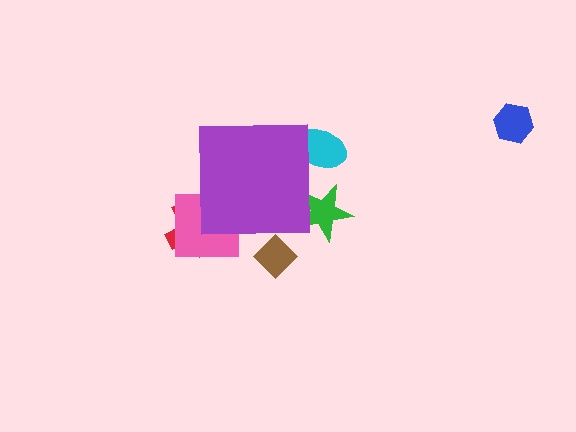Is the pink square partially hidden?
Yes, the pink square is partially hidden behind the purple square.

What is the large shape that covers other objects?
A purple square.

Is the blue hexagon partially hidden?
No, the blue hexagon is fully visible.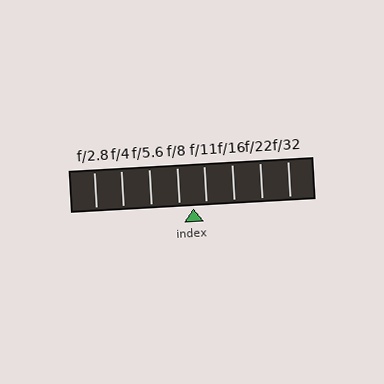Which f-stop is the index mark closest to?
The index mark is closest to f/11.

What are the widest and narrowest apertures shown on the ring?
The widest aperture shown is f/2.8 and the narrowest is f/32.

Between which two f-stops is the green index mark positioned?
The index mark is between f/8 and f/11.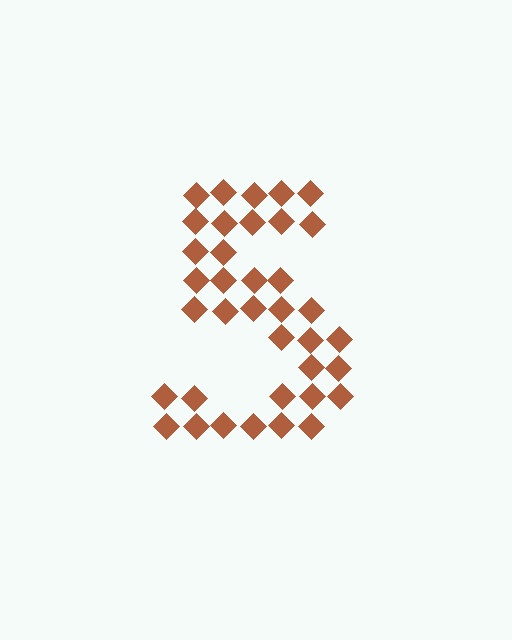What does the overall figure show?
The overall figure shows the digit 5.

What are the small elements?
The small elements are diamonds.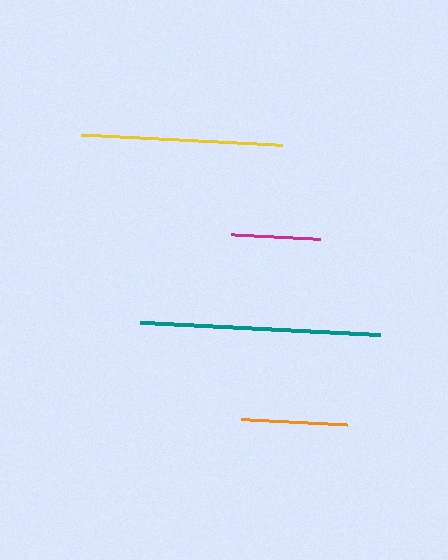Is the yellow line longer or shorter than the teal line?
The teal line is longer than the yellow line.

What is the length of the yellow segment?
The yellow segment is approximately 201 pixels long.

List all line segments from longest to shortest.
From longest to shortest: teal, yellow, orange, magenta.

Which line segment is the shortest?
The magenta line is the shortest at approximately 89 pixels.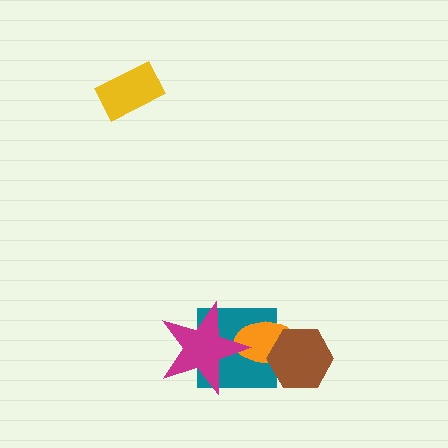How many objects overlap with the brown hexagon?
2 objects overlap with the brown hexagon.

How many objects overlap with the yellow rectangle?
0 objects overlap with the yellow rectangle.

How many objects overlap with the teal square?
3 objects overlap with the teal square.